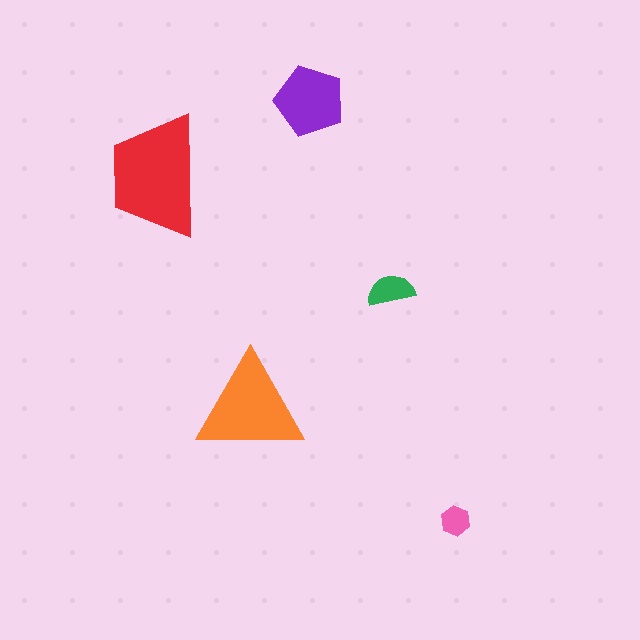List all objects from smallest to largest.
The pink hexagon, the green semicircle, the purple pentagon, the orange triangle, the red trapezoid.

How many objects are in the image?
There are 5 objects in the image.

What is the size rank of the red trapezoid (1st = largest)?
1st.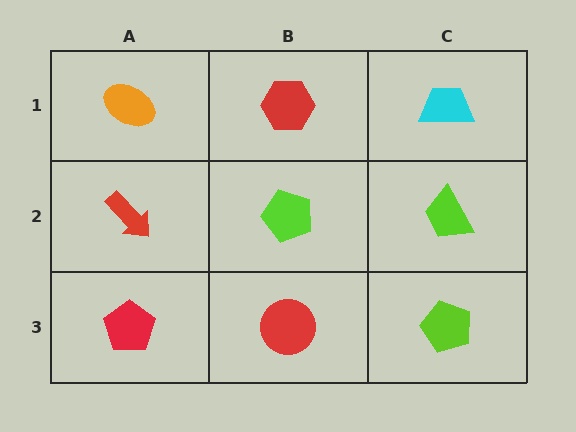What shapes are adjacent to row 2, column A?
An orange ellipse (row 1, column A), a red pentagon (row 3, column A), a lime pentagon (row 2, column B).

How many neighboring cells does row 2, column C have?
3.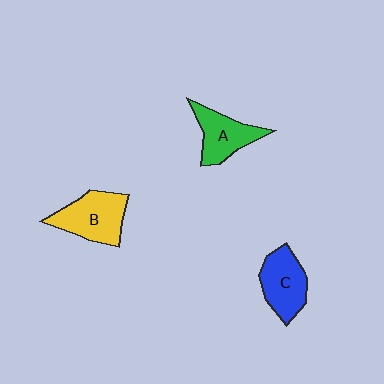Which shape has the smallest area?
Shape A (green).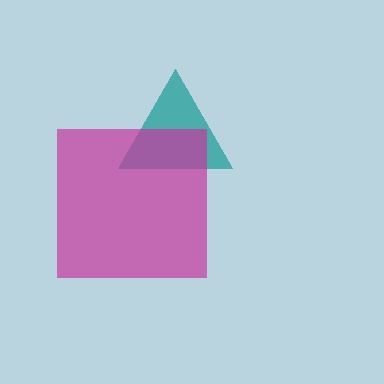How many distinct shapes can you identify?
There are 2 distinct shapes: a teal triangle, a magenta square.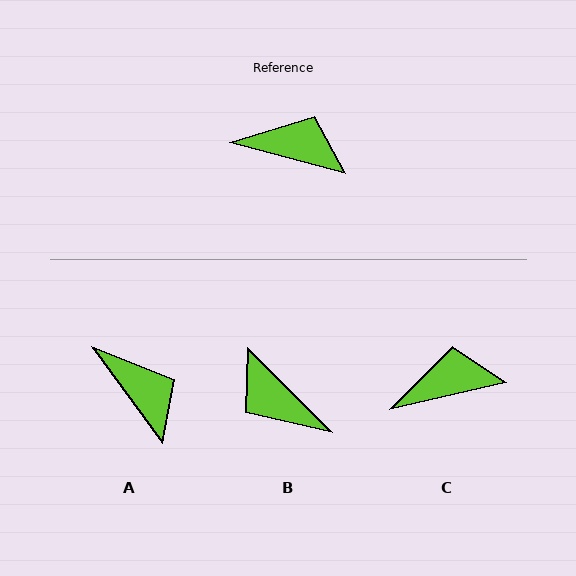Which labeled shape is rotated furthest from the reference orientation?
B, about 150 degrees away.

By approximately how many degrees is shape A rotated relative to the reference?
Approximately 39 degrees clockwise.